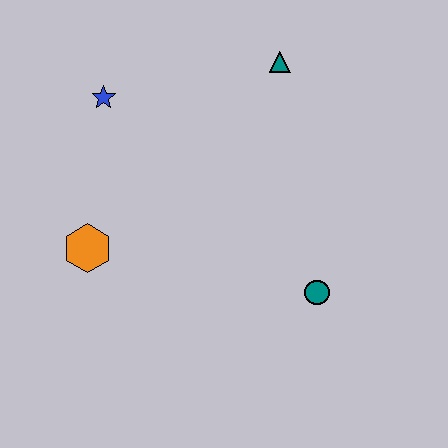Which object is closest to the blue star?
The orange hexagon is closest to the blue star.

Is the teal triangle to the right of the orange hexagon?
Yes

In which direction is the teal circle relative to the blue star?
The teal circle is to the right of the blue star.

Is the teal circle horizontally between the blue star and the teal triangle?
No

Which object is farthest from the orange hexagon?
The teal triangle is farthest from the orange hexagon.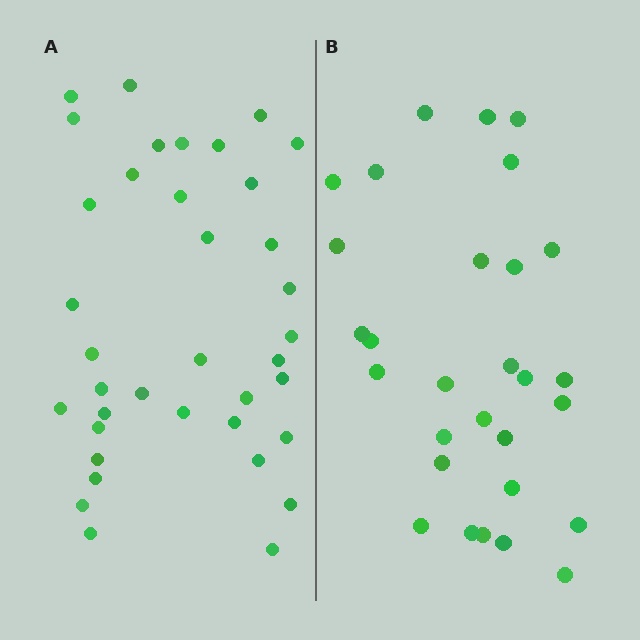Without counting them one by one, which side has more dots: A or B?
Region A (the left region) has more dots.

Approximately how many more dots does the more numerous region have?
Region A has roughly 8 or so more dots than region B.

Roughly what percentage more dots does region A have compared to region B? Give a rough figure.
About 30% more.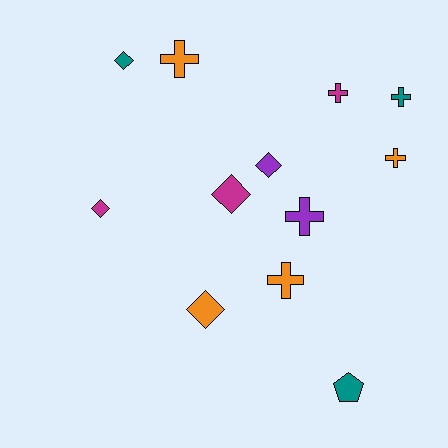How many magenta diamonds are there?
There are 2 magenta diamonds.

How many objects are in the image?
There are 12 objects.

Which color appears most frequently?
Orange, with 4 objects.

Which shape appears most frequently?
Cross, with 6 objects.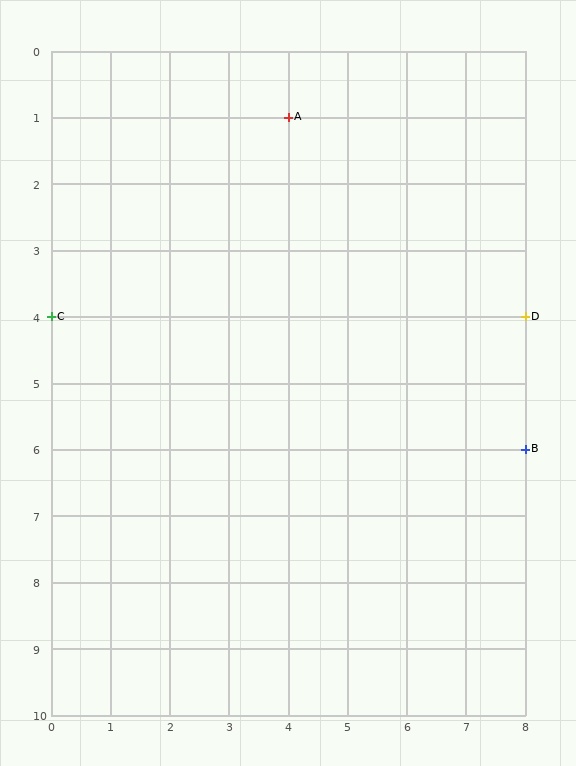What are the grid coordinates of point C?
Point C is at grid coordinates (0, 4).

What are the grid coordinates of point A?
Point A is at grid coordinates (4, 1).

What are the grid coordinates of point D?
Point D is at grid coordinates (8, 4).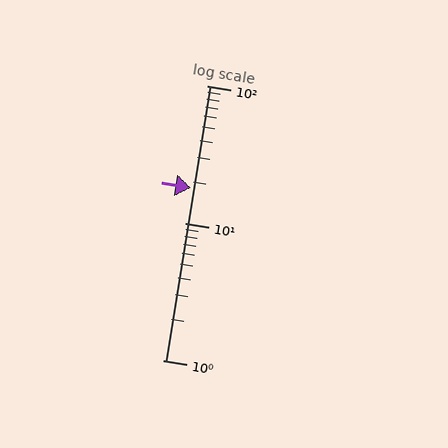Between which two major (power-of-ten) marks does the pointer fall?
The pointer is between 10 and 100.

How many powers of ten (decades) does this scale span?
The scale spans 2 decades, from 1 to 100.